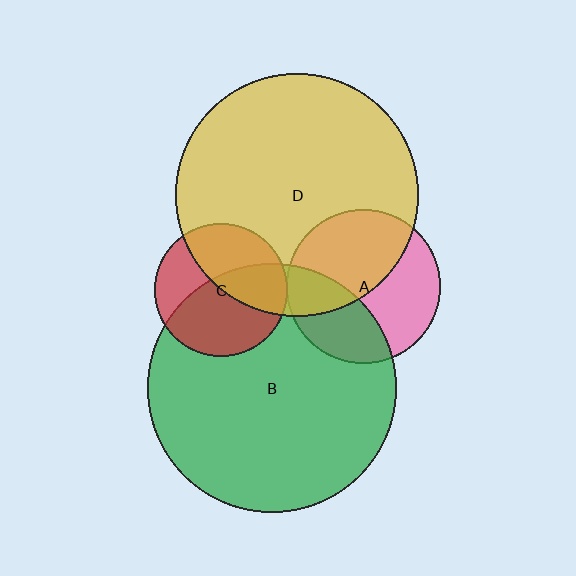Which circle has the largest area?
Circle B (green).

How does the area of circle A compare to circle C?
Approximately 1.3 times.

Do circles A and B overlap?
Yes.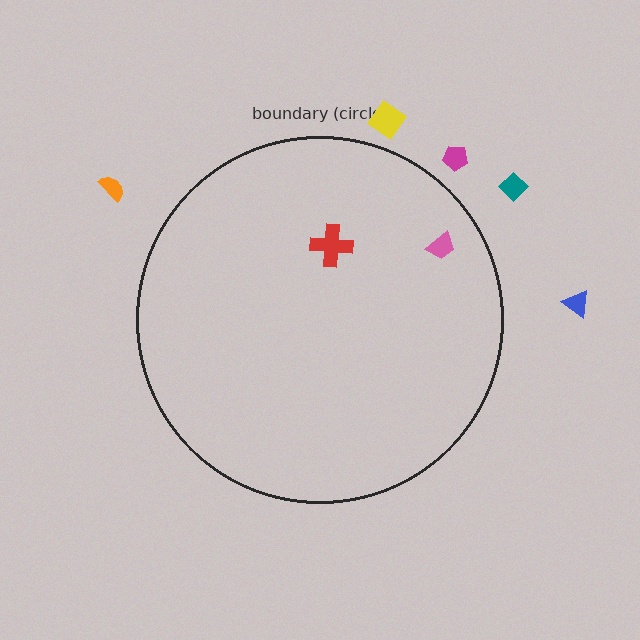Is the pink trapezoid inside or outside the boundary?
Inside.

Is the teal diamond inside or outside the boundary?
Outside.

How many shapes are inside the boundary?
2 inside, 5 outside.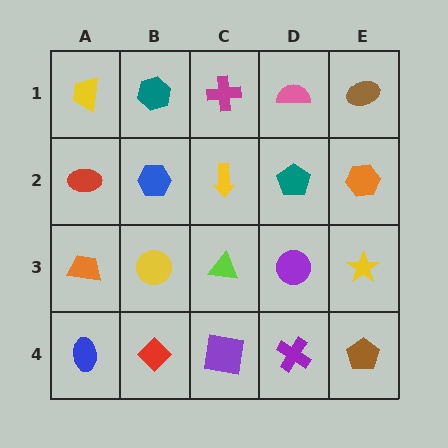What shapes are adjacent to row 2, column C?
A magenta cross (row 1, column C), a lime triangle (row 3, column C), a blue hexagon (row 2, column B), a teal pentagon (row 2, column D).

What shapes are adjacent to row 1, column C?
A yellow arrow (row 2, column C), a teal hexagon (row 1, column B), a pink semicircle (row 1, column D).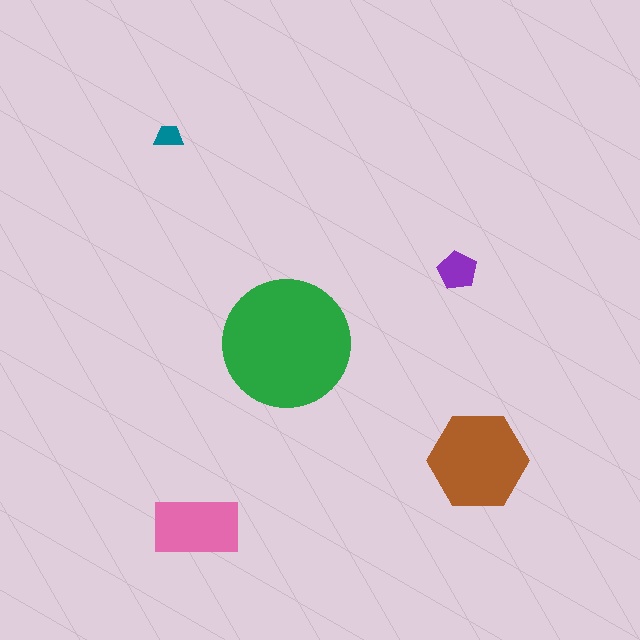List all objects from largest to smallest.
The green circle, the brown hexagon, the pink rectangle, the purple pentagon, the teal trapezoid.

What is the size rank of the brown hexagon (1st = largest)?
2nd.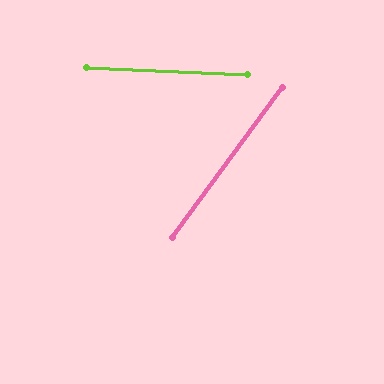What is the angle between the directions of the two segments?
Approximately 56 degrees.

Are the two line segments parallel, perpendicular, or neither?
Neither parallel nor perpendicular — they differ by about 56°.